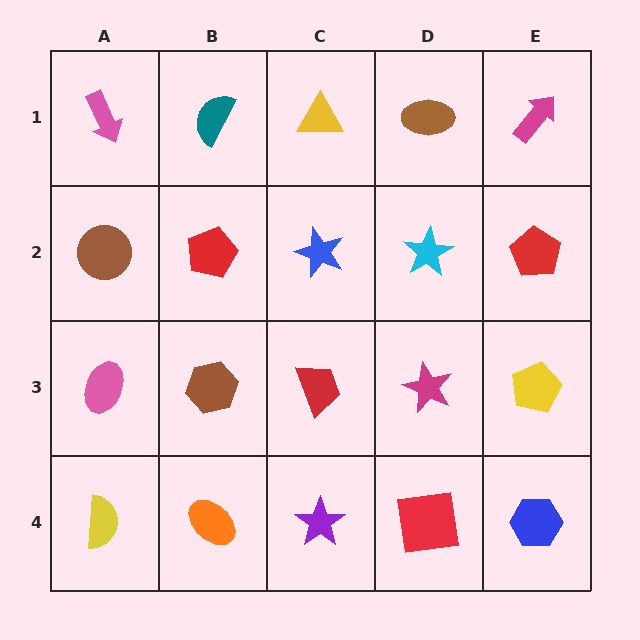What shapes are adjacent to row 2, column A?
A pink arrow (row 1, column A), a pink ellipse (row 3, column A), a red pentagon (row 2, column B).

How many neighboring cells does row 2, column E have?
3.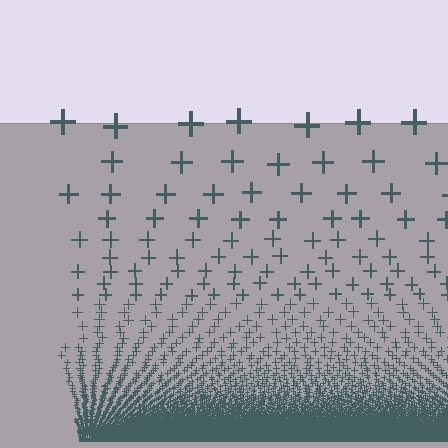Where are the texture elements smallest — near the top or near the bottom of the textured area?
Near the bottom.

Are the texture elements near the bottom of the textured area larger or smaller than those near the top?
Smaller. The gradient is inverted — elements near the bottom are smaller and denser.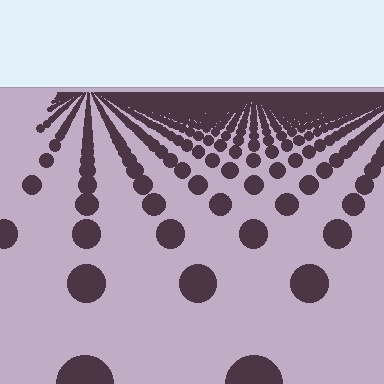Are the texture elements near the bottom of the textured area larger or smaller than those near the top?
Larger. Near the bottom, elements are closer to the viewer and appear at a bigger on-screen size.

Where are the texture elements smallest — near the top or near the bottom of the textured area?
Near the top.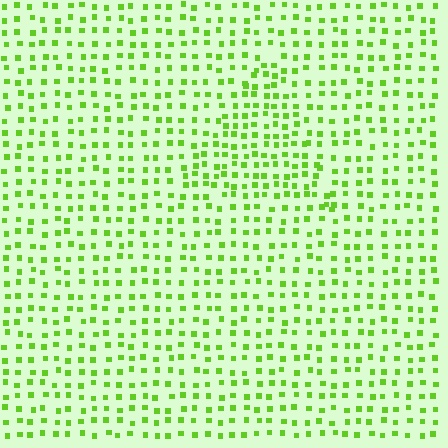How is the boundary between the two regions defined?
The boundary is defined by a change in element density (approximately 1.6x ratio). All elements are the same color, size, and shape.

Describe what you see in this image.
The image contains small lime elements arranged at two different densities. A triangle-shaped region is visible where the elements are more densely packed than the surrounding area.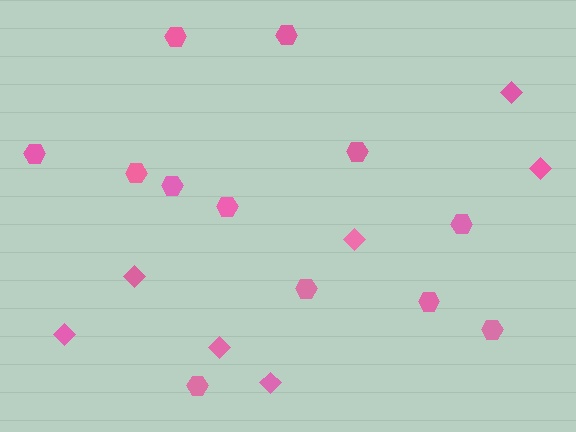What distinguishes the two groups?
There are 2 groups: one group of hexagons (12) and one group of diamonds (7).